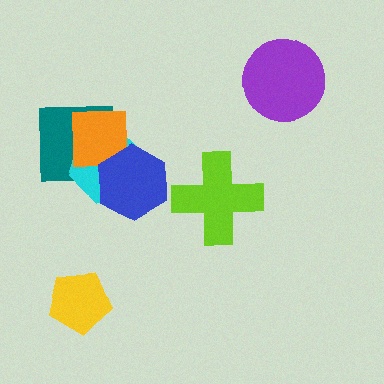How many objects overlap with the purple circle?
0 objects overlap with the purple circle.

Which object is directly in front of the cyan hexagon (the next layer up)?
The orange square is directly in front of the cyan hexagon.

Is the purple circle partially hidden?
No, no other shape covers it.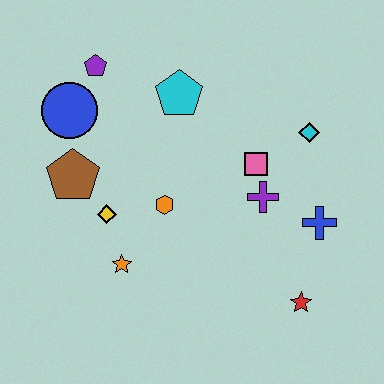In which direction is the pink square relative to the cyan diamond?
The pink square is to the left of the cyan diamond.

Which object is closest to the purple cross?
The pink square is closest to the purple cross.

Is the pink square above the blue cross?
Yes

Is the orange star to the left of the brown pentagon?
No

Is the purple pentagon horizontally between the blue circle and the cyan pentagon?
Yes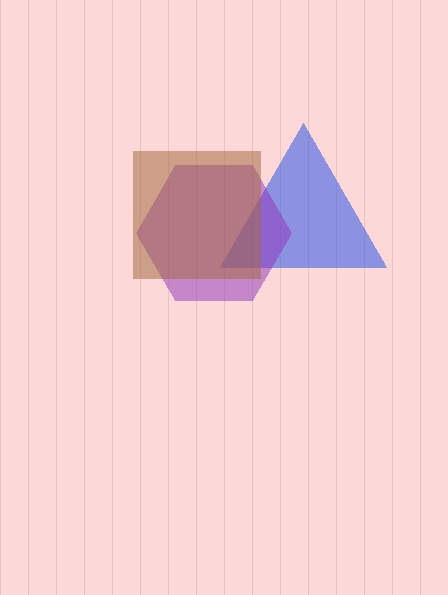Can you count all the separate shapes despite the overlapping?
Yes, there are 3 separate shapes.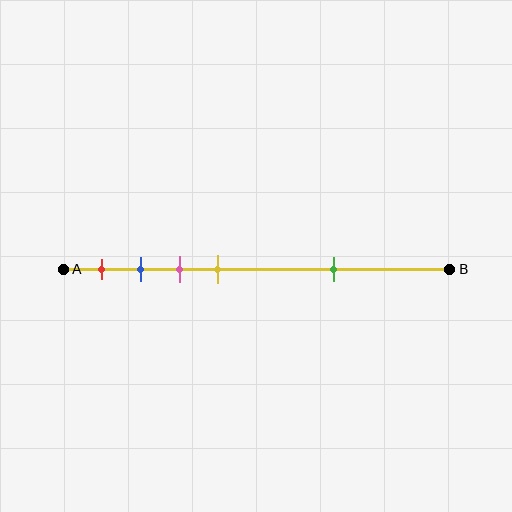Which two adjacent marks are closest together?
The blue and pink marks are the closest adjacent pair.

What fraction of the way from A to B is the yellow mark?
The yellow mark is approximately 40% (0.4) of the way from A to B.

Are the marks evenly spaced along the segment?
No, the marks are not evenly spaced.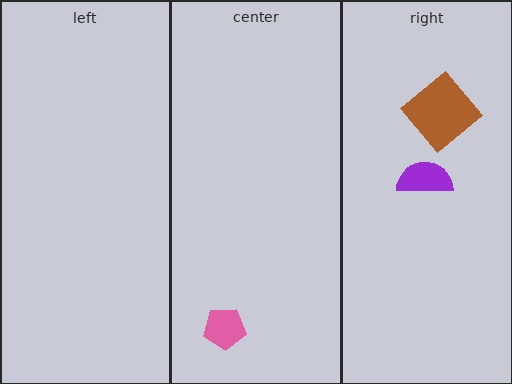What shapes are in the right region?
The purple semicircle, the brown diamond.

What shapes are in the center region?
The pink pentagon.